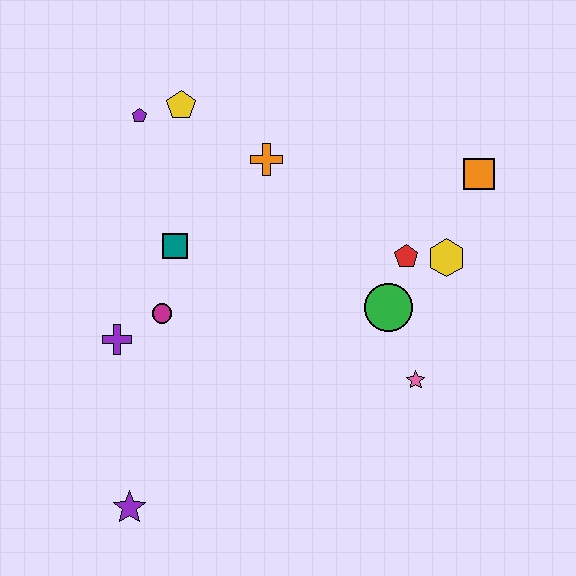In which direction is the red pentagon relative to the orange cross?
The red pentagon is to the right of the orange cross.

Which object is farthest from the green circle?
The purple star is farthest from the green circle.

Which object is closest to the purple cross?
The magenta circle is closest to the purple cross.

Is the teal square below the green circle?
No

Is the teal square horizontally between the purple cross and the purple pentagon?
No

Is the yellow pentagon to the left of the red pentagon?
Yes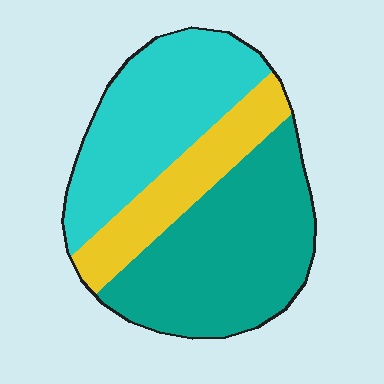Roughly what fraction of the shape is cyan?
Cyan takes up about three eighths (3/8) of the shape.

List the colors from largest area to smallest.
From largest to smallest: teal, cyan, yellow.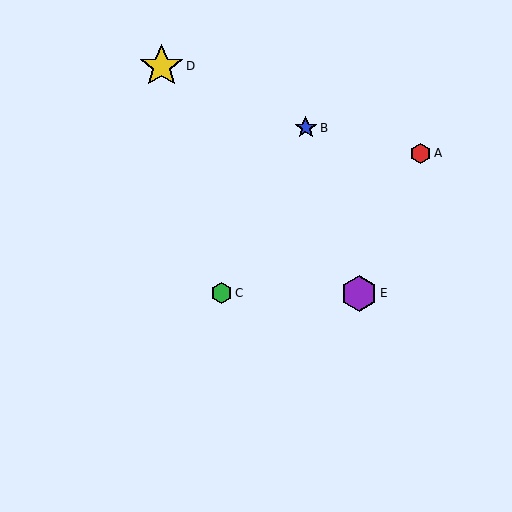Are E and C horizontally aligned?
Yes, both are at y≈293.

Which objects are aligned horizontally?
Objects C, E are aligned horizontally.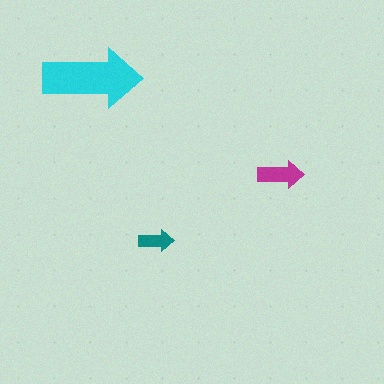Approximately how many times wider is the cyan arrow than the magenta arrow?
About 2 times wider.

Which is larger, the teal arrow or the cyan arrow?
The cyan one.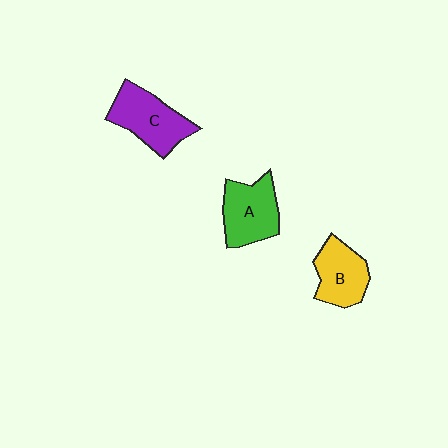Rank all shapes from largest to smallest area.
From largest to smallest: C (purple), A (green), B (yellow).